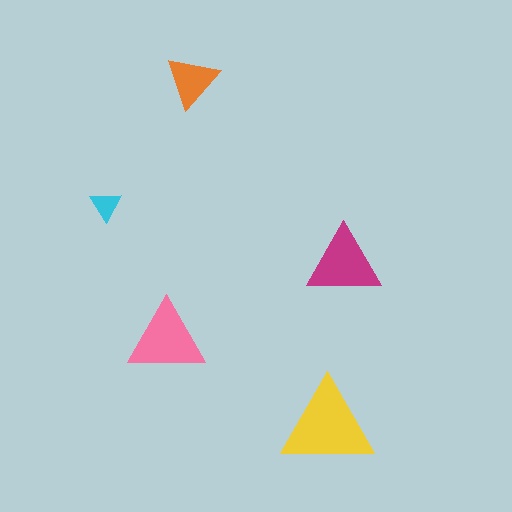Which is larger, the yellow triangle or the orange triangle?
The yellow one.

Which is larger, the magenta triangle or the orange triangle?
The magenta one.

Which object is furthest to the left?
The cyan triangle is leftmost.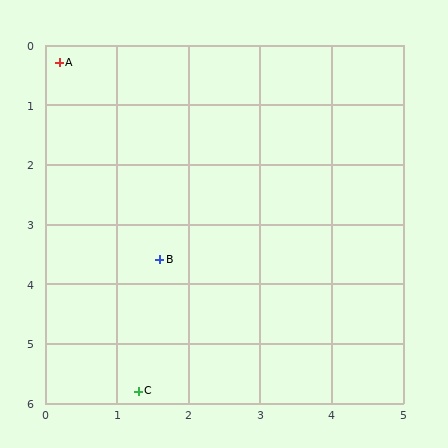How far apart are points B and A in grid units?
Points B and A are about 3.6 grid units apart.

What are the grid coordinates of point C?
Point C is at approximately (1.3, 5.8).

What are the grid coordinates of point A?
Point A is at approximately (0.2, 0.3).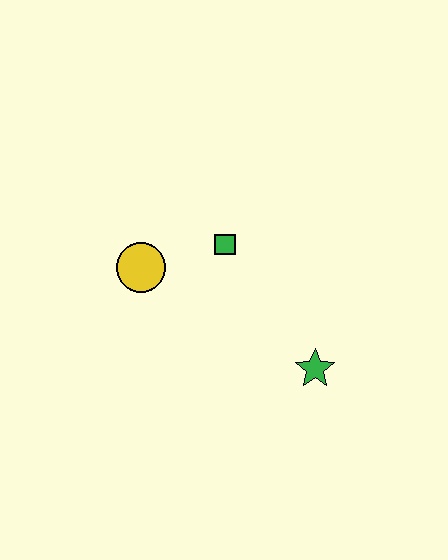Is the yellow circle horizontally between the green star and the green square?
No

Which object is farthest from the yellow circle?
The green star is farthest from the yellow circle.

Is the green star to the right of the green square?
Yes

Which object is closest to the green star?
The green square is closest to the green star.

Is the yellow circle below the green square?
Yes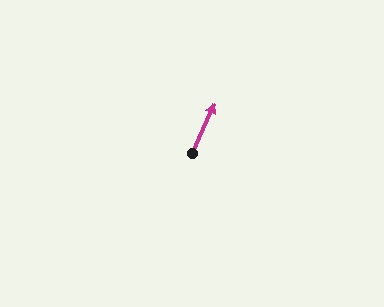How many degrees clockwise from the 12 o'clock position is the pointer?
Approximately 24 degrees.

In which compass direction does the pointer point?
Northeast.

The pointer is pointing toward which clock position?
Roughly 1 o'clock.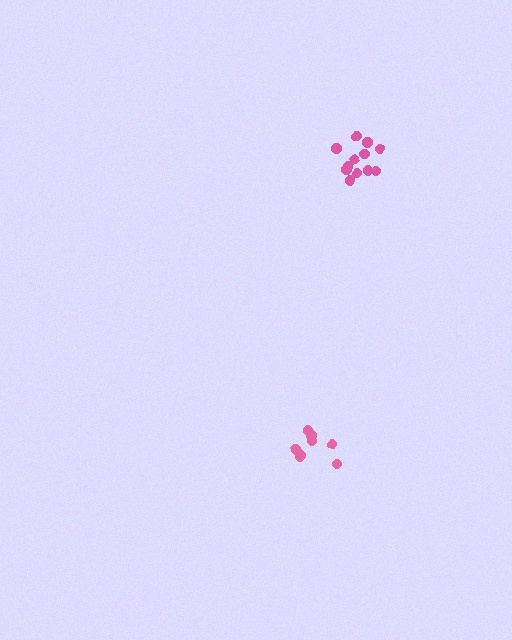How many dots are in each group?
Group 1: 12 dots, Group 2: 7 dots (19 total).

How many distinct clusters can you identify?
There are 2 distinct clusters.